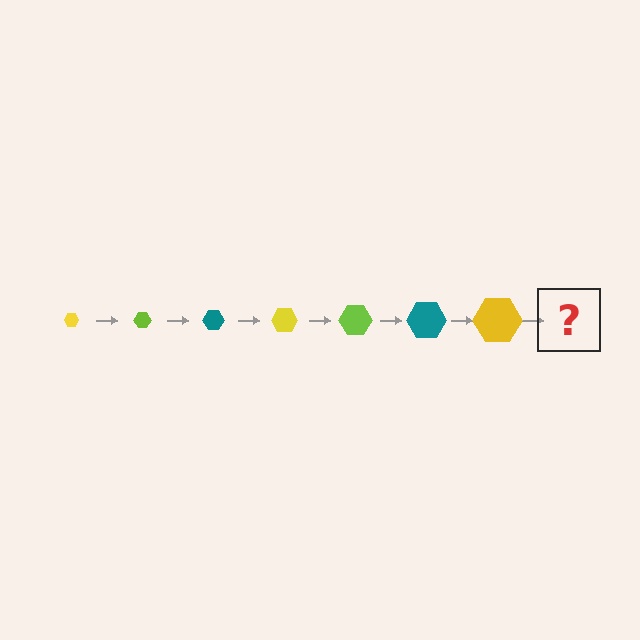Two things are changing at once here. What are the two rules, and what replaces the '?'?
The two rules are that the hexagon grows larger each step and the color cycles through yellow, lime, and teal. The '?' should be a lime hexagon, larger than the previous one.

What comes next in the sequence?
The next element should be a lime hexagon, larger than the previous one.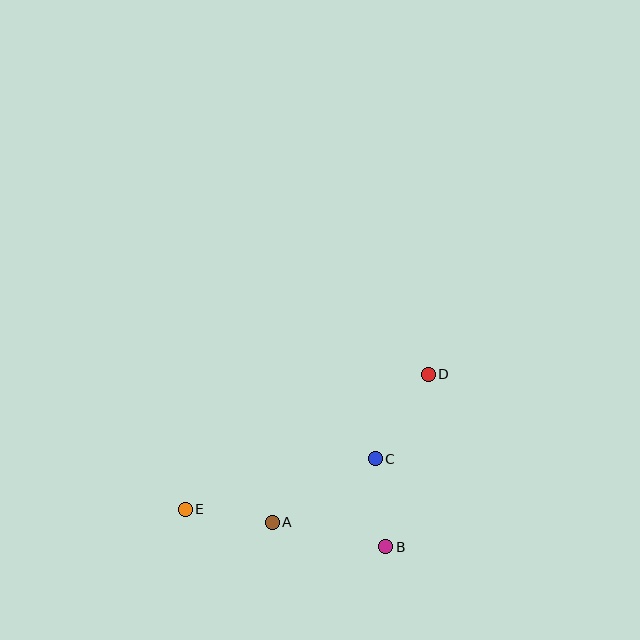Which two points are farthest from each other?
Points D and E are farthest from each other.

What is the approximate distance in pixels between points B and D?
The distance between B and D is approximately 178 pixels.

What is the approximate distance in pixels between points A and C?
The distance between A and C is approximately 121 pixels.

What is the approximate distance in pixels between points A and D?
The distance between A and D is approximately 215 pixels.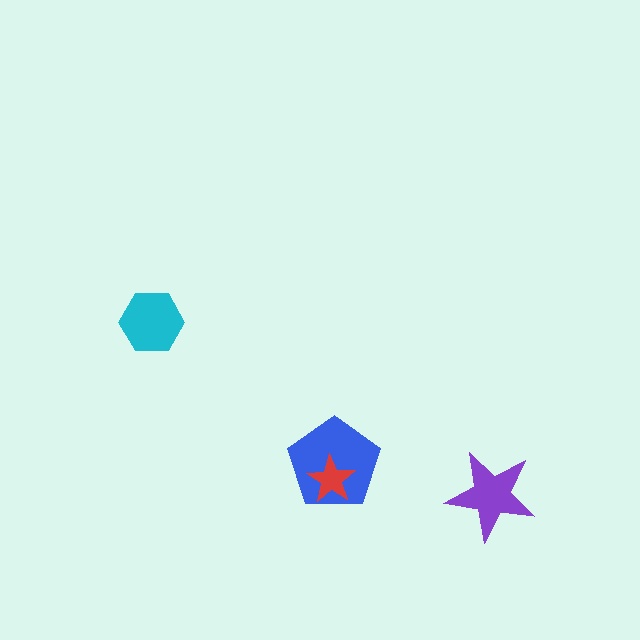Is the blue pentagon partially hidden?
Yes, it is partially covered by another shape.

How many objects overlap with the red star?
1 object overlaps with the red star.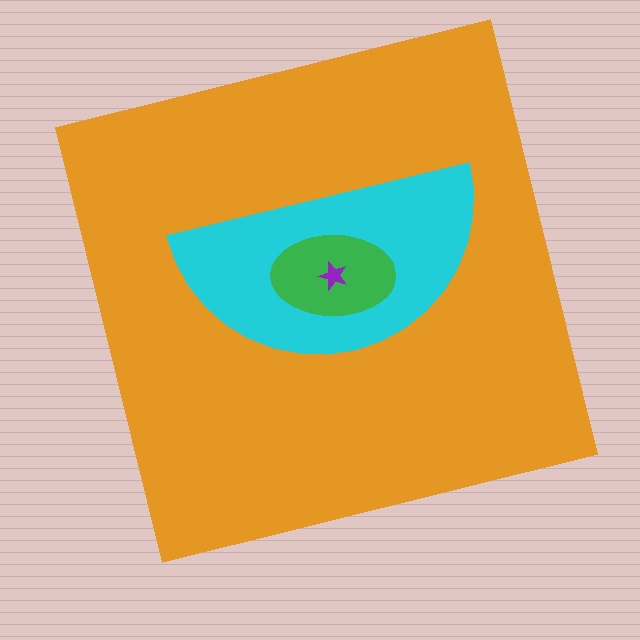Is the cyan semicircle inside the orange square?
Yes.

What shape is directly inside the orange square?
The cyan semicircle.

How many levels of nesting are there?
4.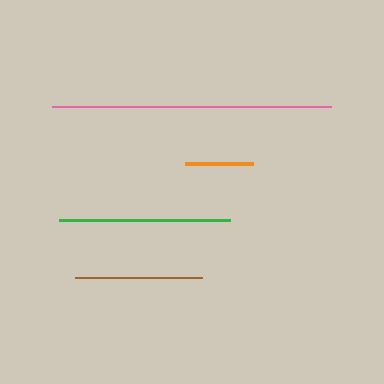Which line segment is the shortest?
The orange line is the shortest at approximately 68 pixels.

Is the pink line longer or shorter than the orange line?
The pink line is longer than the orange line.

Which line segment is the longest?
The pink line is the longest at approximately 279 pixels.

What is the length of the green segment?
The green segment is approximately 171 pixels long.